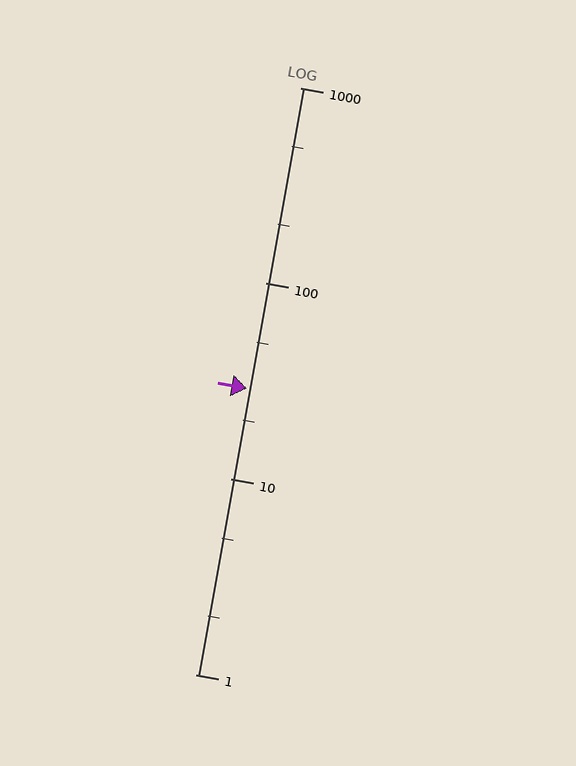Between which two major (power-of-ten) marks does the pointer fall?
The pointer is between 10 and 100.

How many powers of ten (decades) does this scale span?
The scale spans 3 decades, from 1 to 1000.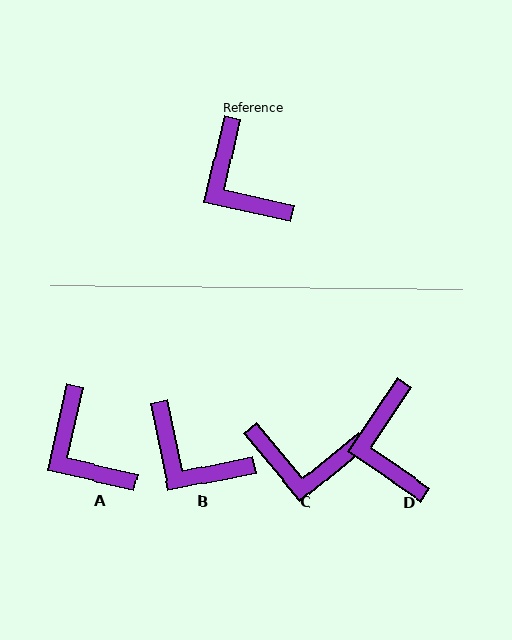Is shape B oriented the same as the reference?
No, it is off by about 24 degrees.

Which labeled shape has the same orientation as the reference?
A.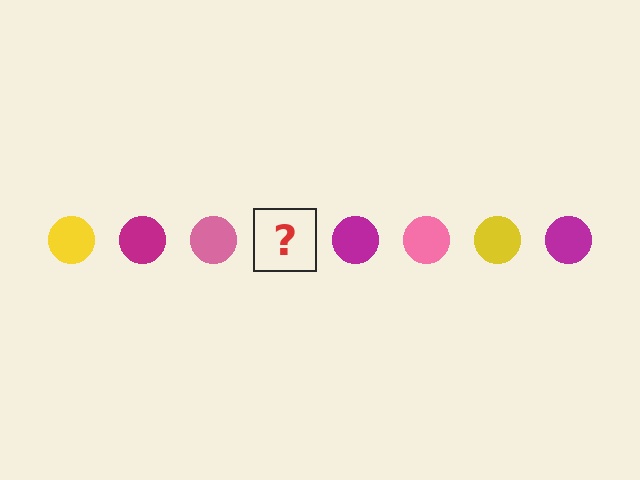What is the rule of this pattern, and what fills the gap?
The rule is that the pattern cycles through yellow, magenta, pink circles. The gap should be filled with a yellow circle.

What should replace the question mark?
The question mark should be replaced with a yellow circle.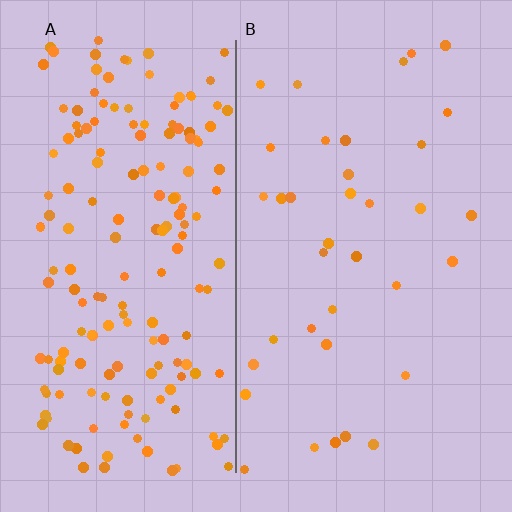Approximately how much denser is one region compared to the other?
Approximately 4.8× — region A over region B.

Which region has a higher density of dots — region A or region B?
A (the left).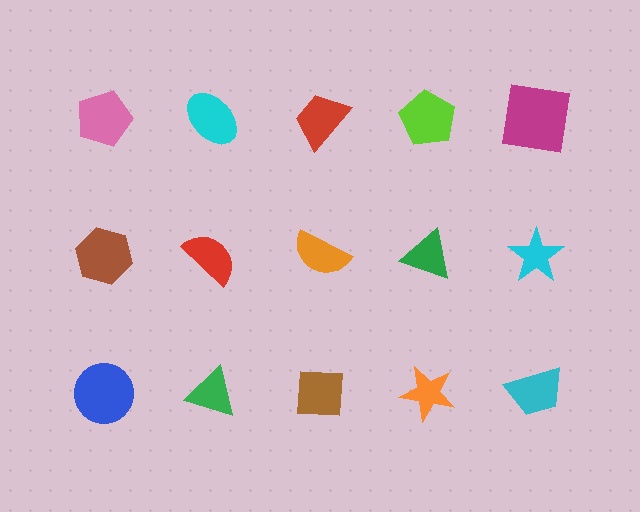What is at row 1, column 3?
A red trapezoid.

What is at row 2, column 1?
A brown hexagon.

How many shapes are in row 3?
5 shapes.